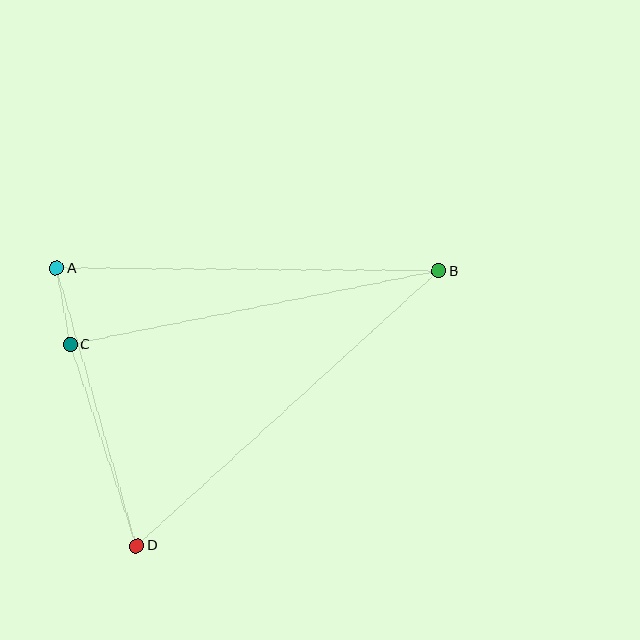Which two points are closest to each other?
Points A and C are closest to each other.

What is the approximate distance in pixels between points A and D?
The distance between A and D is approximately 289 pixels.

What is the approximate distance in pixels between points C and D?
The distance between C and D is approximately 211 pixels.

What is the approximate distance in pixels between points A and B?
The distance between A and B is approximately 382 pixels.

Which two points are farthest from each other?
Points B and D are farthest from each other.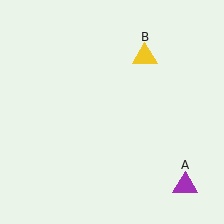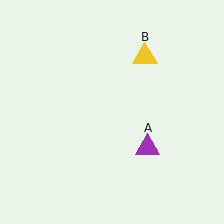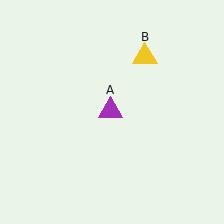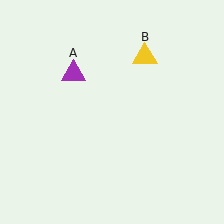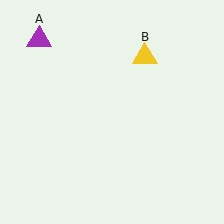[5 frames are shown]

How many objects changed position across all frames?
1 object changed position: purple triangle (object A).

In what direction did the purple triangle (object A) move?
The purple triangle (object A) moved up and to the left.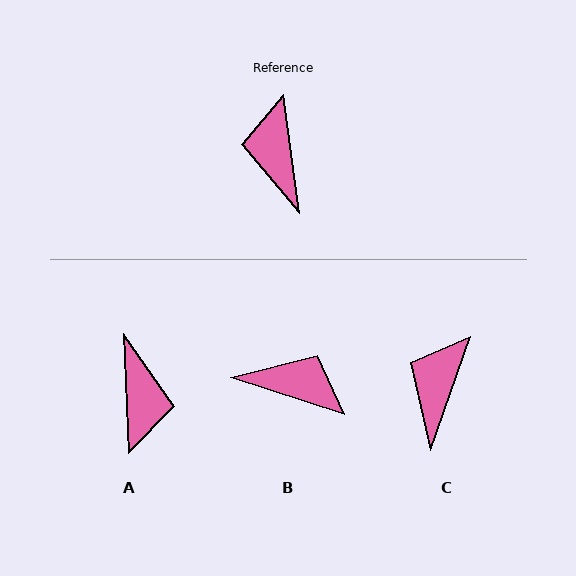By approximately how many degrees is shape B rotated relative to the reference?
Approximately 116 degrees clockwise.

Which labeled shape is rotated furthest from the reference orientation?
A, about 175 degrees away.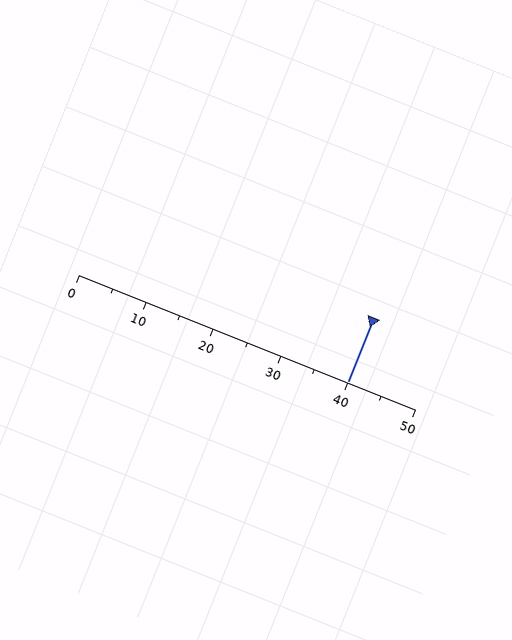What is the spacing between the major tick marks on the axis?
The major ticks are spaced 10 apart.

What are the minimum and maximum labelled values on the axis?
The axis runs from 0 to 50.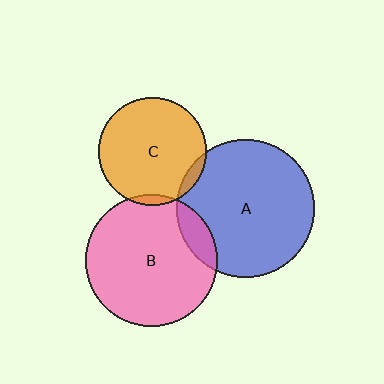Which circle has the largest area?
Circle A (blue).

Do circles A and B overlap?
Yes.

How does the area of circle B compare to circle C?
Approximately 1.5 times.